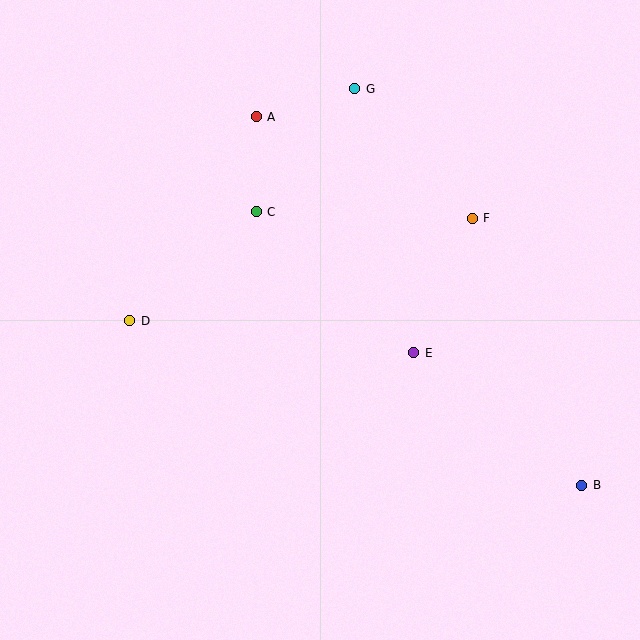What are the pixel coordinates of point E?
Point E is at (414, 353).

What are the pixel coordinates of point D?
Point D is at (130, 321).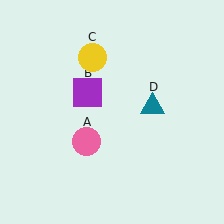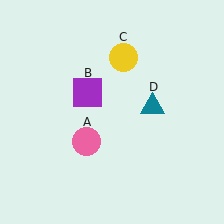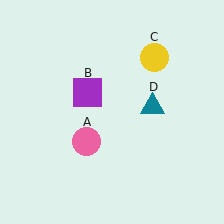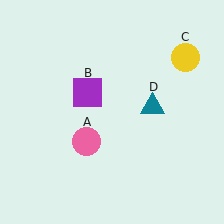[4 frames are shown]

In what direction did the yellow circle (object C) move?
The yellow circle (object C) moved right.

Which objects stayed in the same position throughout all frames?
Pink circle (object A) and purple square (object B) and teal triangle (object D) remained stationary.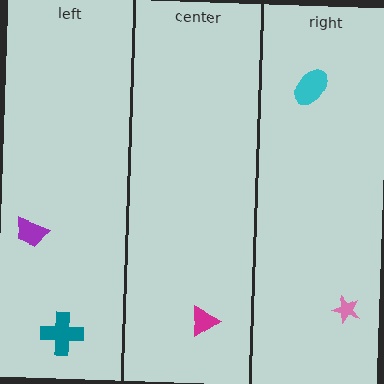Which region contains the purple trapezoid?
The left region.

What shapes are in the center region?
The magenta triangle.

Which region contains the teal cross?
The left region.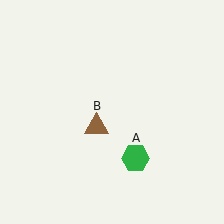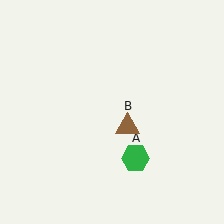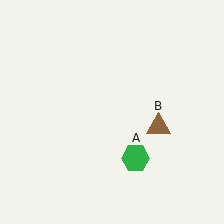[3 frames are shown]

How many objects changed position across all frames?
1 object changed position: brown triangle (object B).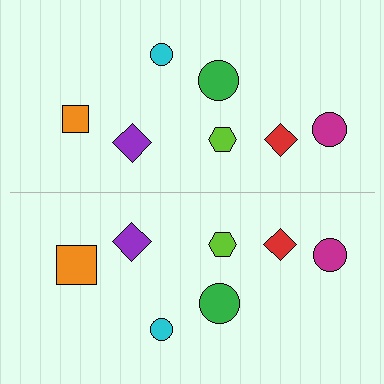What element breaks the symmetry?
The orange square on the bottom side has a different size than its mirror counterpart.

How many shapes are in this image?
There are 14 shapes in this image.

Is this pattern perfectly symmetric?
No, the pattern is not perfectly symmetric. The orange square on the bottom side has a different size than its mirror counterpart.